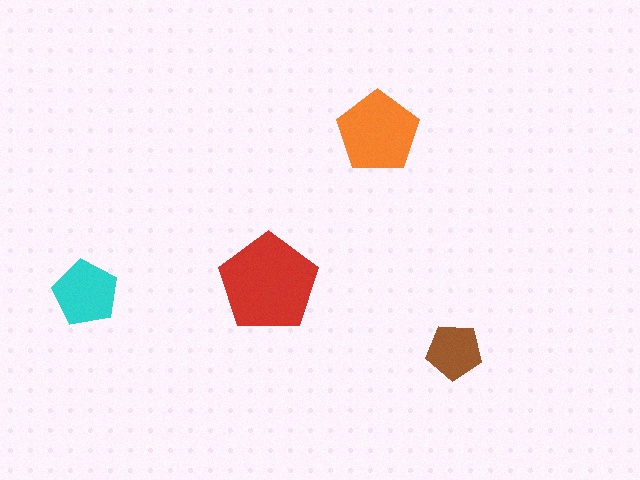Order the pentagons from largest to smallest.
the red one, the orange one, the cyan one, the brown one.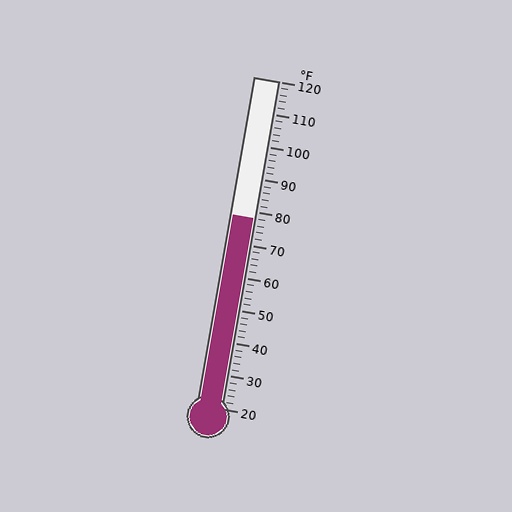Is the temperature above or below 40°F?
The temperature is above 40°F.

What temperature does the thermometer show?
The thermometer shows approximately 78°F.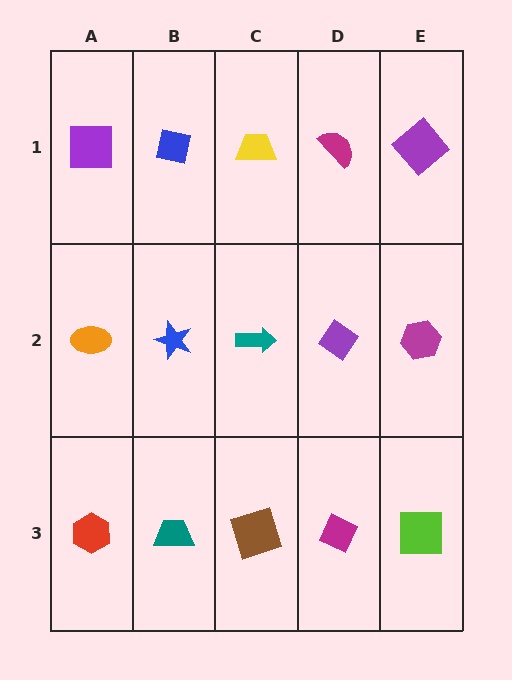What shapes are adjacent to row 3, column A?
An orange ellipse (row 2, column A), a teal trapezoid (row 3, column B).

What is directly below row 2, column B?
A teal trapezoid.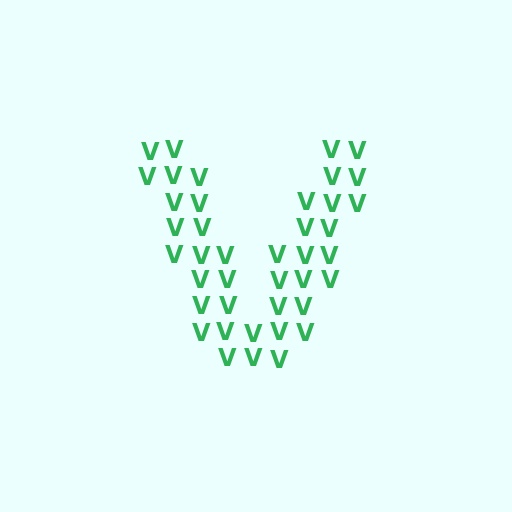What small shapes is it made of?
It is made of small letter V's.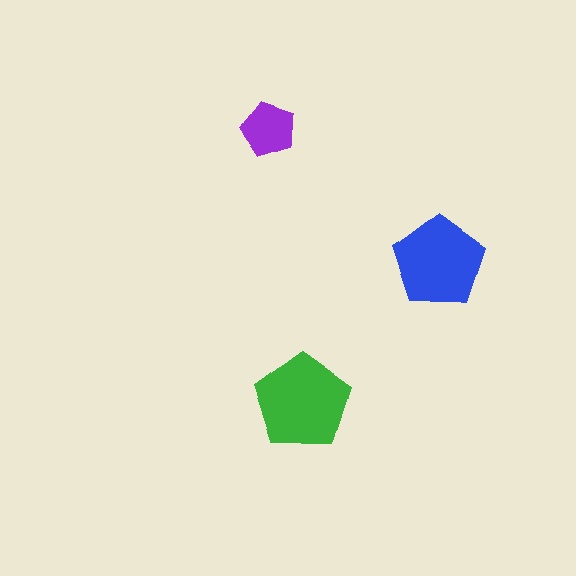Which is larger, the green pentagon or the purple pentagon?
The green one.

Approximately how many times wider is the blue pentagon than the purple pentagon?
About 1.5 times wider.